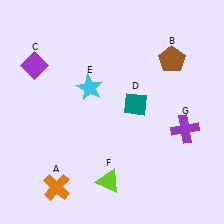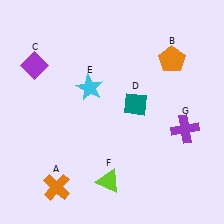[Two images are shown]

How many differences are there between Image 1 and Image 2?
There is 1 difference between the two images.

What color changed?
The pentagon (B) changed from brown in Image 1 to orange in Image 2.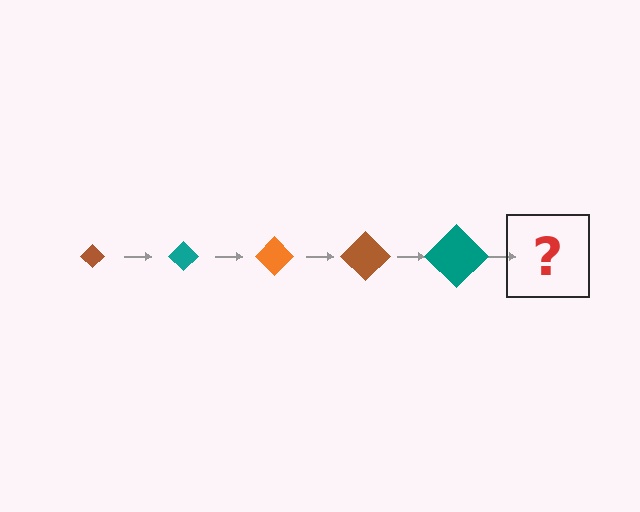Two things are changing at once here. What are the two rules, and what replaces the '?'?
The two rules are that the diamond grows larger each step and the color cycles through brown, teal, and orange. The '?' should be an orange diamond, larger than the previous one.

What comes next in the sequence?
The next element should be an orange diamond, larger than the previous one.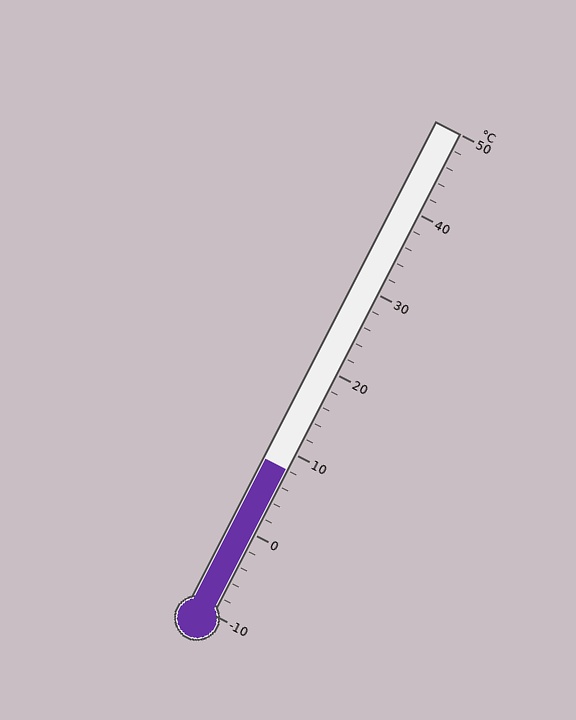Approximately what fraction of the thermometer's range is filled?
The thermometer is filled to approximately 30% of its range.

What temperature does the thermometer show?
The thermometer shows approximately 8°C.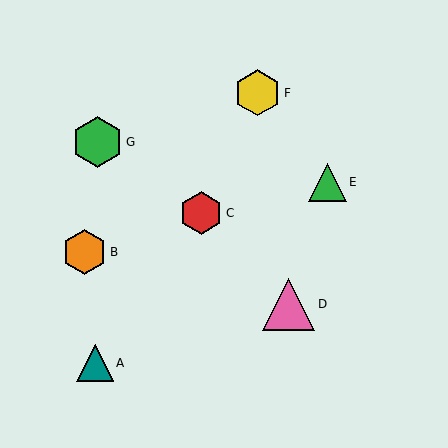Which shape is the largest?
The pink triangle (labeled D) is the largest.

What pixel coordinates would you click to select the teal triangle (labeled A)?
Click at (95, 363) to select the teal triangle A.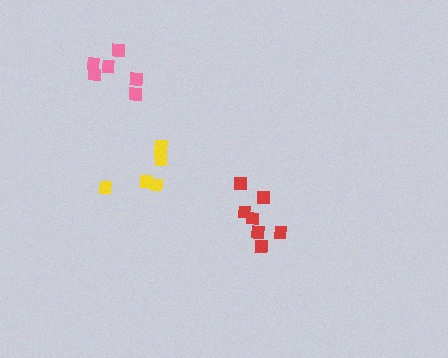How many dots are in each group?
Group 1: 6 dots, Group 2: 7 dots, Group 3: 6 dots (19 total).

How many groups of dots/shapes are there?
There are 3 groups.